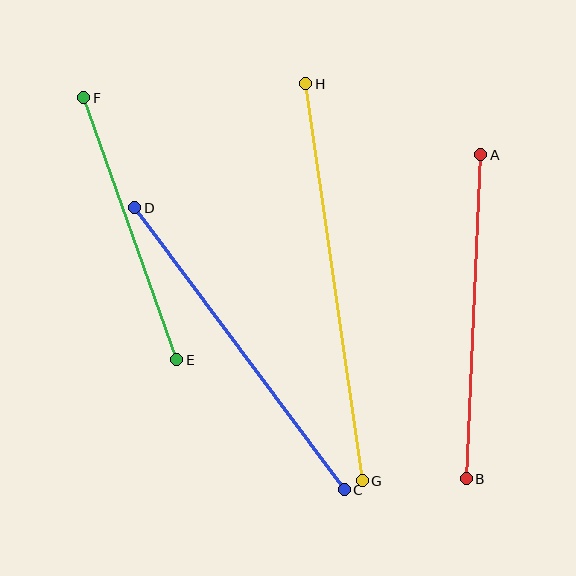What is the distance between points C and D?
The distance is approximately 352 pixels.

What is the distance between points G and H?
The distance is approximately 401 pixels.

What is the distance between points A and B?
The distance is approximately 324 pixels.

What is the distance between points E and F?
The distance is approximately 278 pixels.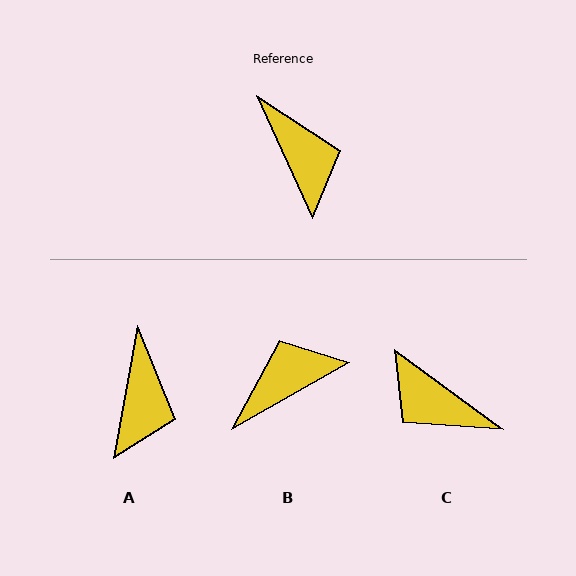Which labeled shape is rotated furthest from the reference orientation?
C, about 150 degrees away.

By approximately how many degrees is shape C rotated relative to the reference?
Approximately 150 degrees clockwise.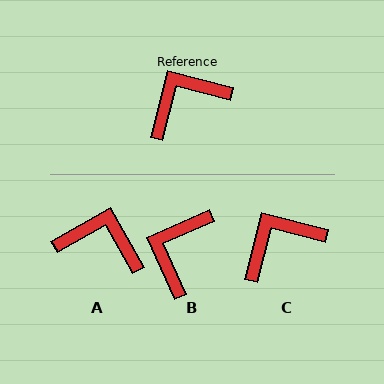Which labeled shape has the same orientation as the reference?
C.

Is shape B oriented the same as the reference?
No, it is off by about 39 degrees.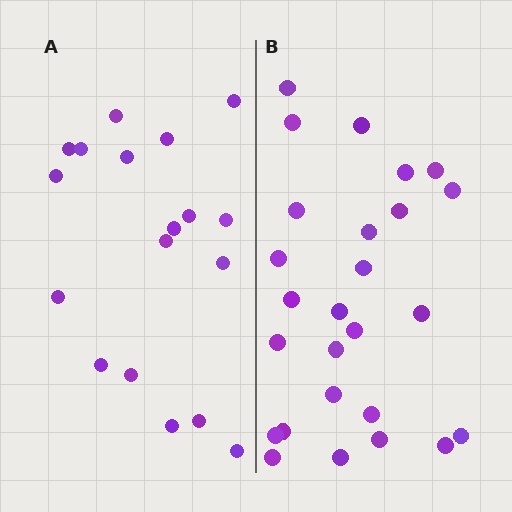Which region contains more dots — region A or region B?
Region B (the right region) has more dots.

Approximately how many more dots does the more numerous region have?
Region B has roughly 8 or so more dots than region A.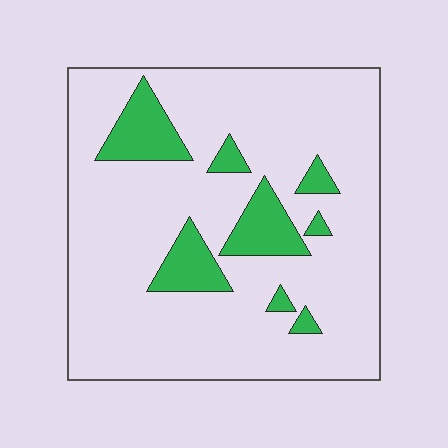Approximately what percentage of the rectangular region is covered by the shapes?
Approximately 15%.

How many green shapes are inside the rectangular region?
8.